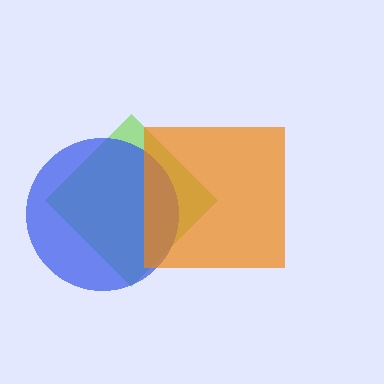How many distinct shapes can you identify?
There are 3 distinct shapes: a lime diamond, a blue circle, an orange square.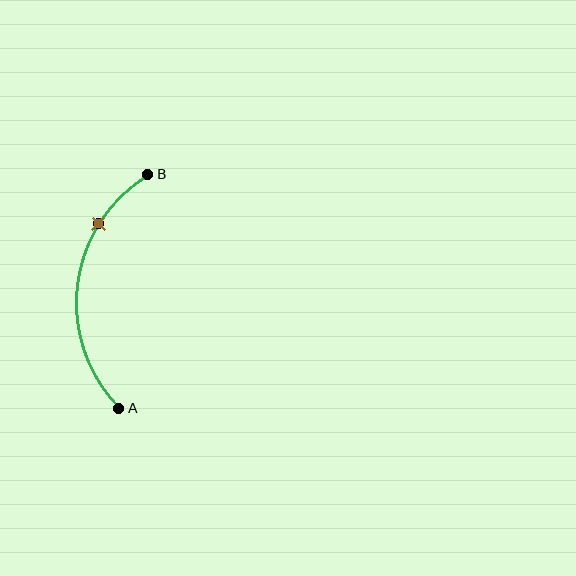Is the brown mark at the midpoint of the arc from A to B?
No. The brown mark lies on the arc but is closer to endpoint B. The arc midpoint would be at the point on the curve equidistant along the arc from both A and B.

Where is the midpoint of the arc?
The arc midpoint is the point on the curve farthest from the straight line joining A and B. It sits to the left of that line.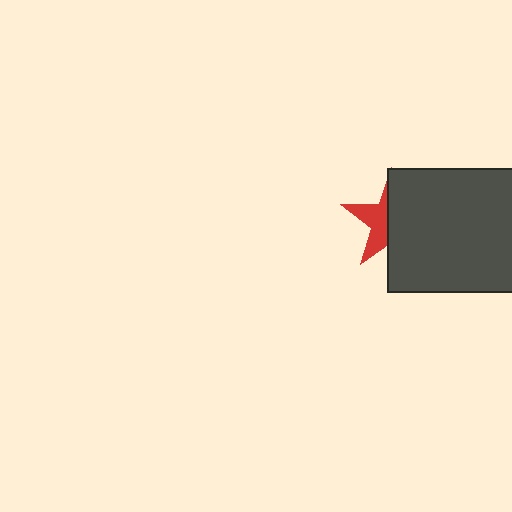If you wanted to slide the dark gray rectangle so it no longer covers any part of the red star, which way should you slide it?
Slide it right — that is the most direct way to separate the two shapes.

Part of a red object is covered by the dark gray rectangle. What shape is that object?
It is a star.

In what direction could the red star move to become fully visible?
The red star could move left. That would shift it out from behind the dark gray rectangle entirely.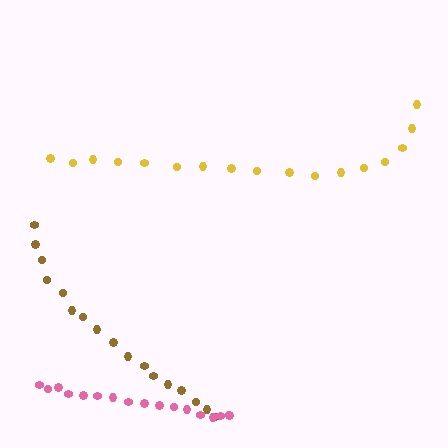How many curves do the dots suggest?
There are 3 distinct paths.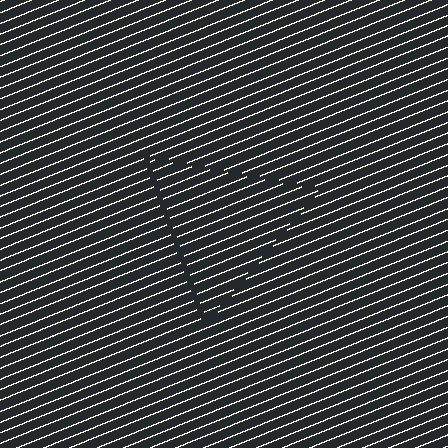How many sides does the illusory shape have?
3 sides — the line-ends trace a triangle.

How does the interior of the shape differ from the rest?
The interior of the shape contains the same grating, shifted by half a period — the contour is defined by the phase discontinuity where line-ends from the inner and outer gratings abut.